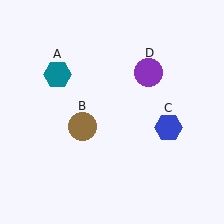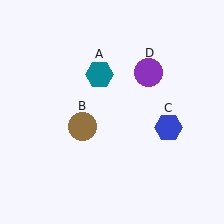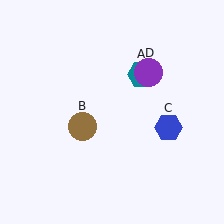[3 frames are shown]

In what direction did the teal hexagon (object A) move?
The teal hexagon (object A) moved right.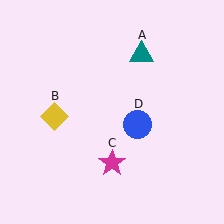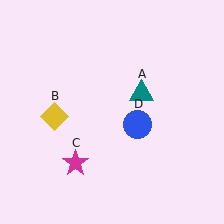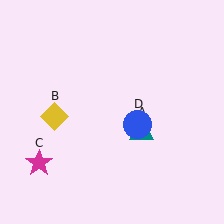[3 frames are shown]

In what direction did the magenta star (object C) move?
The magenta star (object C) moved left.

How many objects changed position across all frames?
2 objects changed position: teal triangle (object A), magenta star (object C).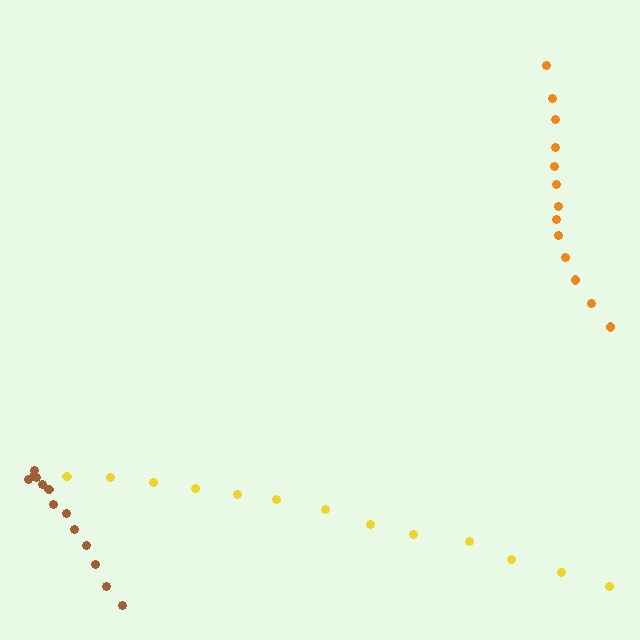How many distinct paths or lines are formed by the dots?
There are 3 distinct paths.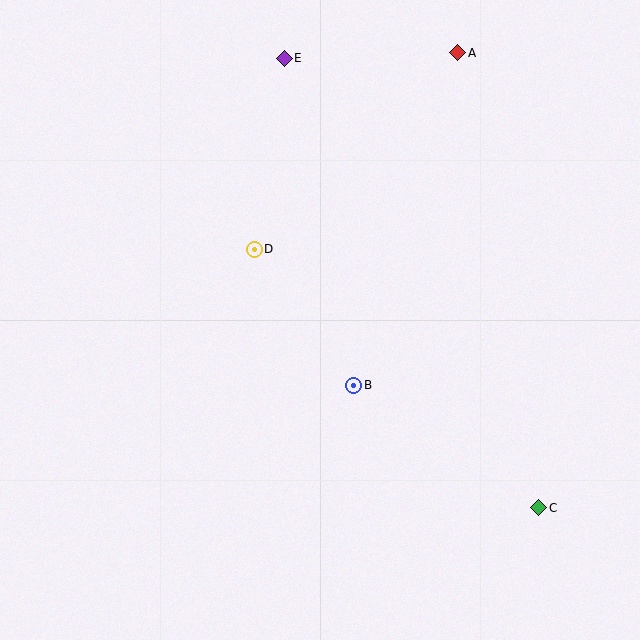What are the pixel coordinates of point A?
Point A is at (458, 53).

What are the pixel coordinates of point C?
Point C is at (539, 508).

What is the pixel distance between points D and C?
The distance between D and C is 384 pixels.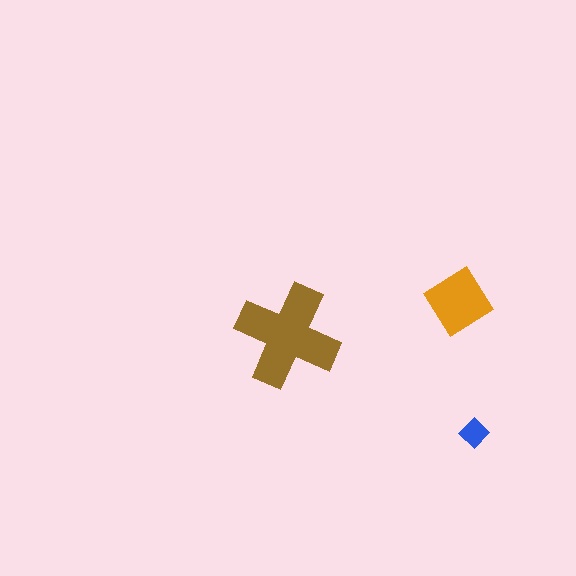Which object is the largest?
The brown cross.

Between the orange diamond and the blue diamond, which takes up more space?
The orange diamond.